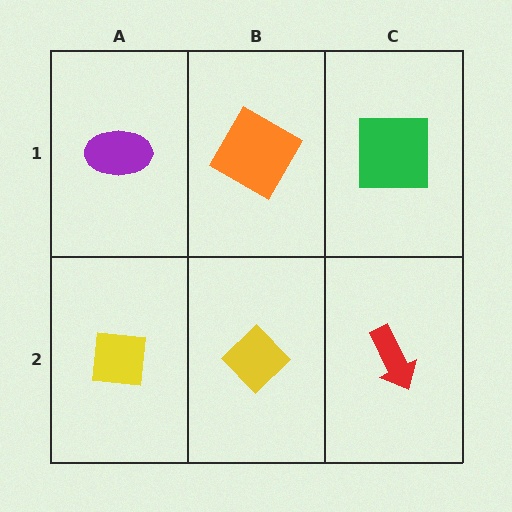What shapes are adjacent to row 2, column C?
A green square (row 1, column C), a yellow diamond (row 2, column B).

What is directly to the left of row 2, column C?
A yellow diamond.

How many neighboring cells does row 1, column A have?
2.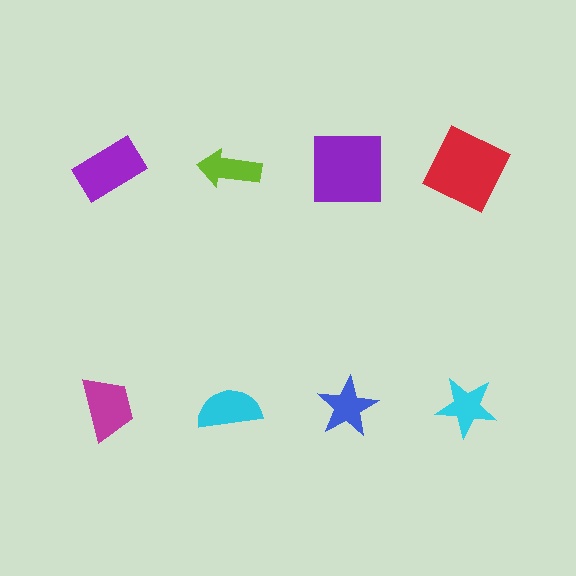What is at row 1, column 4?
A red square.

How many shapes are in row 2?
4 shapes.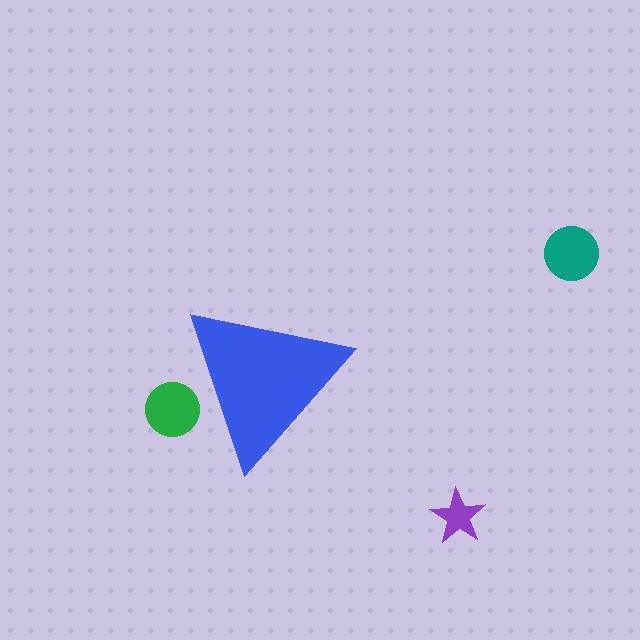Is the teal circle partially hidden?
No, the teal circle is fully visible.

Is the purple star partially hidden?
No, the purple star is fully visible.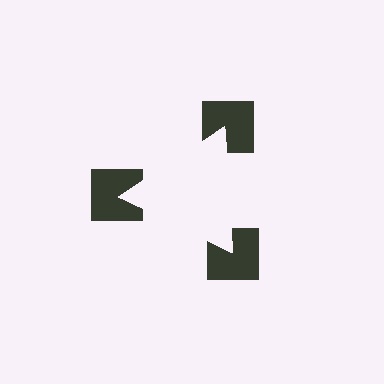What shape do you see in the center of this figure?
An illusory triangle — its edges are inferred from the aligned wedge cuts in the notched squares, not physically drawn.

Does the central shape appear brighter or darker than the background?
It typically appears slightly brighter than the background, even though no actual brightness change is drawn.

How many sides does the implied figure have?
3 sides.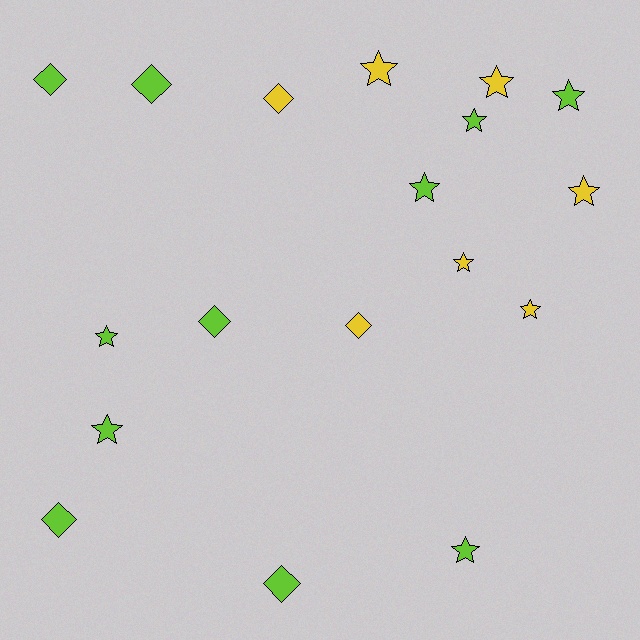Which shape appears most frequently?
Star, with 11 objects.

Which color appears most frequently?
Lime, with 11 objects.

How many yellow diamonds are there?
There are 2 yellow diamonds.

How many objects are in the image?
There are 18 objects.